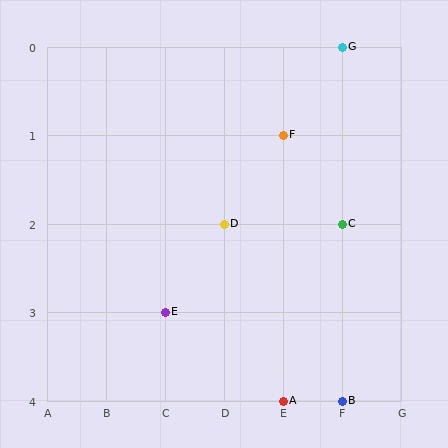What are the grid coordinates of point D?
Point D is at grid coordinates (D, 2).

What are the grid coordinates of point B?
Point B is at grid coordinates (F, 4).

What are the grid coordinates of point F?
Point F is at grid coordinates (E, 1).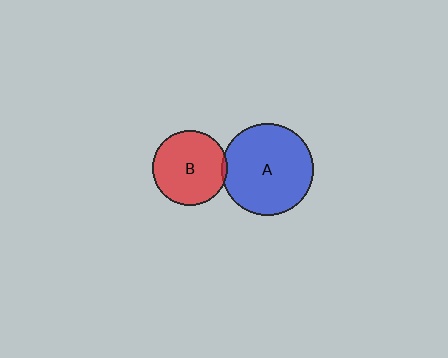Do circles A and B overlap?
Yes.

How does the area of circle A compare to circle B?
Approximately 1.5 times.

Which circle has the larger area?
Circle A (blue).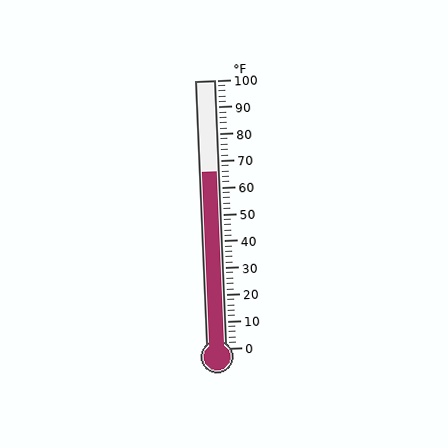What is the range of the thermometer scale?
The thermometer scale ranges from 0°F to 100°F.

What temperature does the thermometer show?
The thermometer shows approximately 66°F.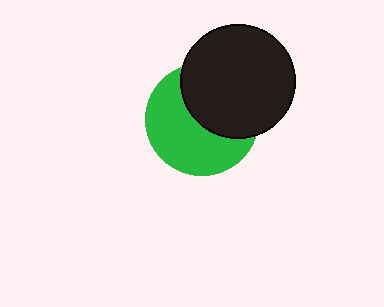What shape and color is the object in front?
The object in front is a black circle.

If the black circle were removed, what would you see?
You would see the complete green circle.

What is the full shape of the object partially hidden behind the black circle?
The partially hidden object is a green circle.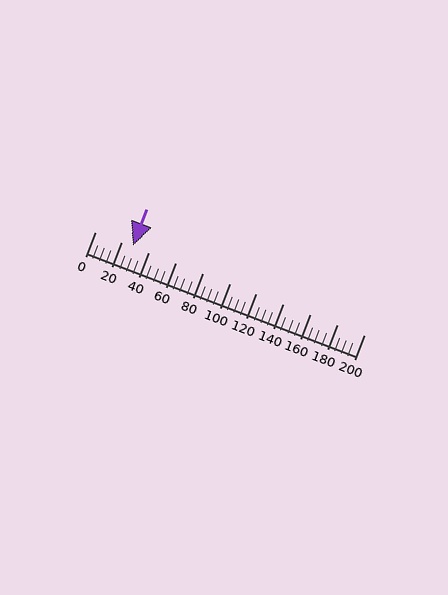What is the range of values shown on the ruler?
The ruler shows values from 0 to 200.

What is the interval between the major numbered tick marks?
The major tick marks are spaced 20 units apart.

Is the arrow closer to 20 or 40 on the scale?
The arrow is closer to 20.